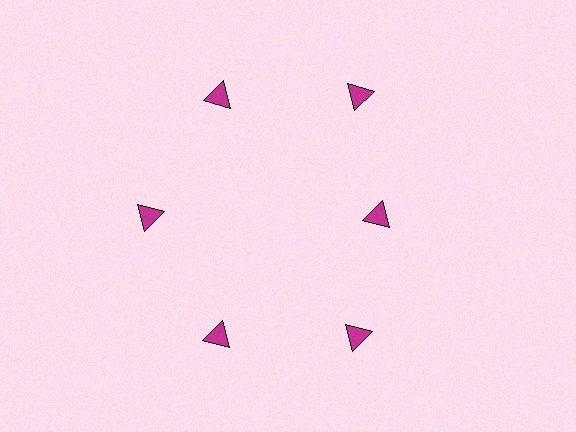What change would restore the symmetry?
The symmetry would be restored by moving it outward, back onto the ring so that all 6 triangles sit at equal angles and equal distance from the center.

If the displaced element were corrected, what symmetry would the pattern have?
It would have 6-fold rotational symmetry — the pattern would map onto itself every 60 degrees.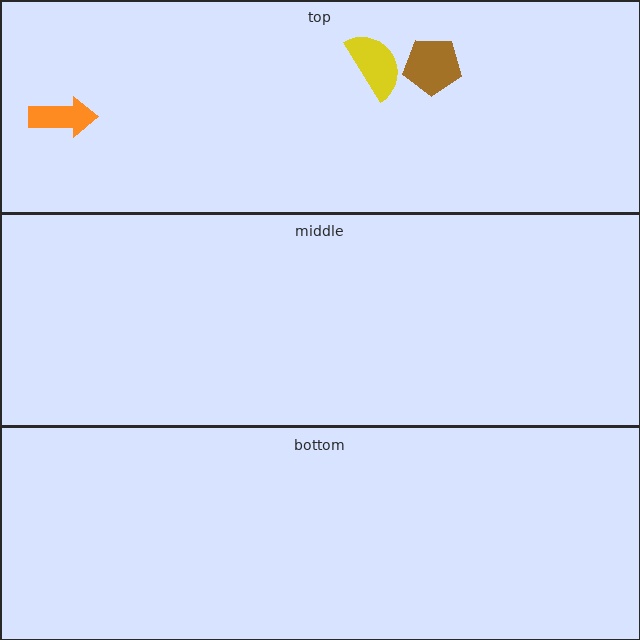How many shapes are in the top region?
3.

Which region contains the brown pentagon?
The top region.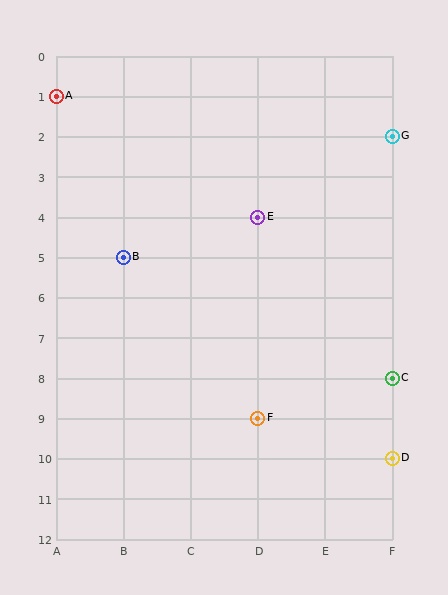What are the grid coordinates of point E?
Point E is at grid coordinates (D, 4).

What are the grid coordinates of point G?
Point G is at grid coordinates (F, 2).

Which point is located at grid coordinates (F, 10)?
Point D is at (F, 10).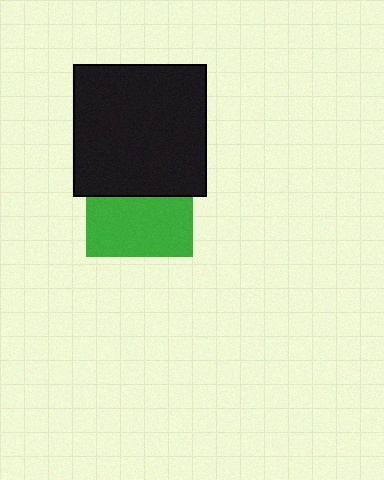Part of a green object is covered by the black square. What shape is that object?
It is a square.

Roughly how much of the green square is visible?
About half of it is visible (roughly 57%).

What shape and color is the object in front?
The object in front is a black square.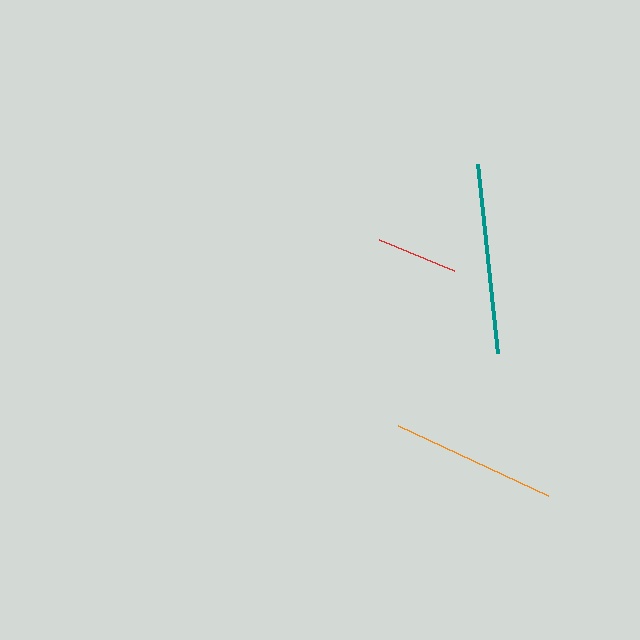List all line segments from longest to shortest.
From longest to shortest: teal, orange, red.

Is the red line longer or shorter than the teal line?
The teal line is longer than the red line.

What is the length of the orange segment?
The orange segment is approximately 165 pixels long.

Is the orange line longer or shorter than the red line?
The orange line is longer than the red line.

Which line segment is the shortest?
The red line is the shortest at approximately 81 pixels.